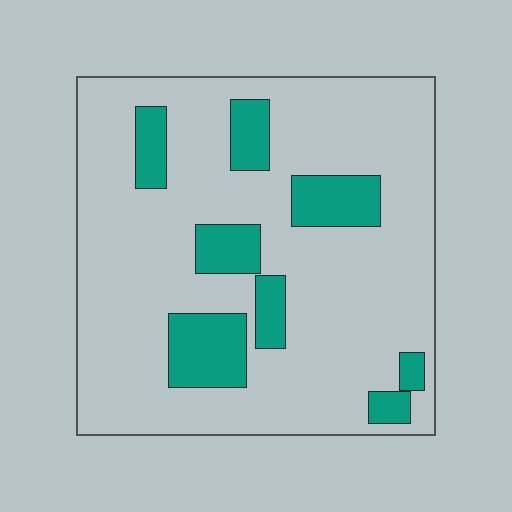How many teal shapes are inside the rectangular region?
8.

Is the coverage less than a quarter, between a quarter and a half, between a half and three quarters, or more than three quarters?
Less than a quarter.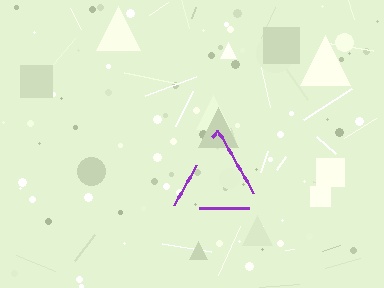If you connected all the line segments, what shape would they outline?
They would outline a triangle.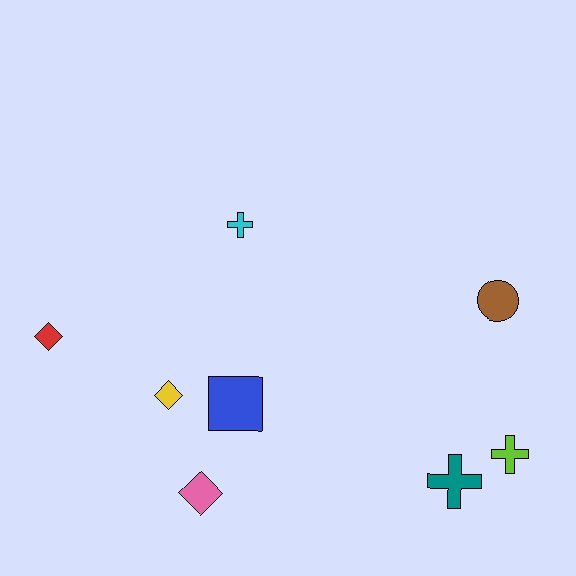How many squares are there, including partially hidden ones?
There is 1 square.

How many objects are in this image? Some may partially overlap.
There are 8 objects.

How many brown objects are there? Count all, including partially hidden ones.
There is 1 brown object.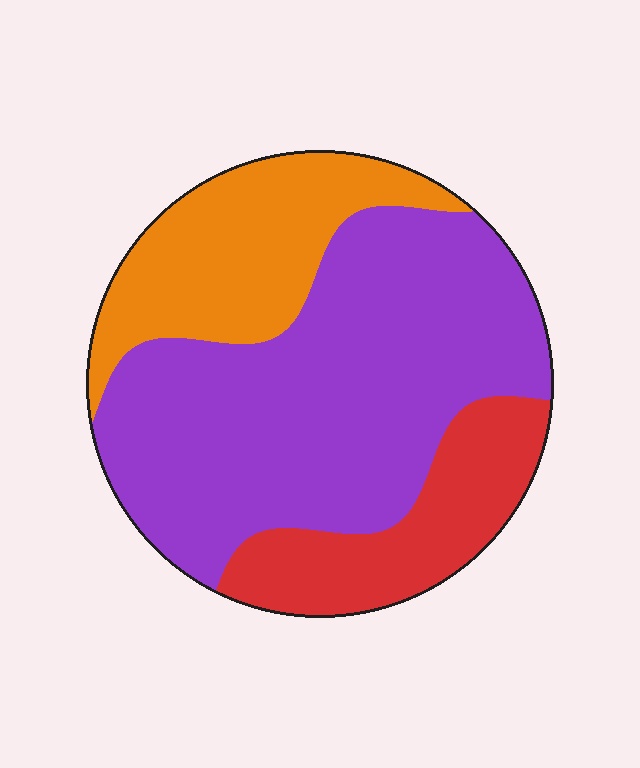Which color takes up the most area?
Purple, at roughly 60%.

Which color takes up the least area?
Red, at roughly 20%.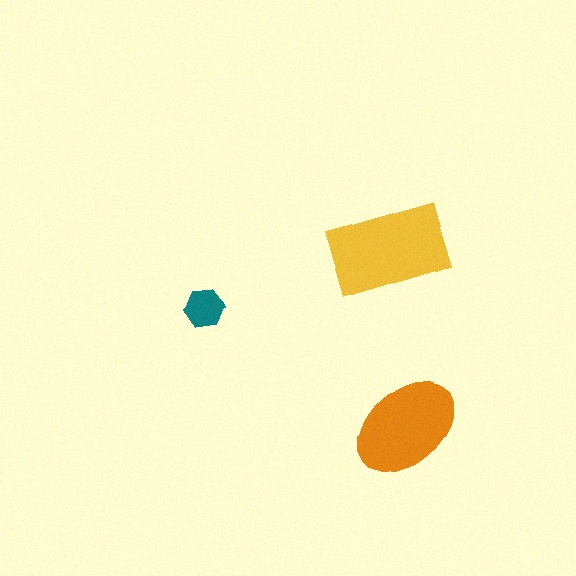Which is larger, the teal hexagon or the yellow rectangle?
The yellow rectangle.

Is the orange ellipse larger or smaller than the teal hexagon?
Larger.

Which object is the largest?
The yellow rectangle.